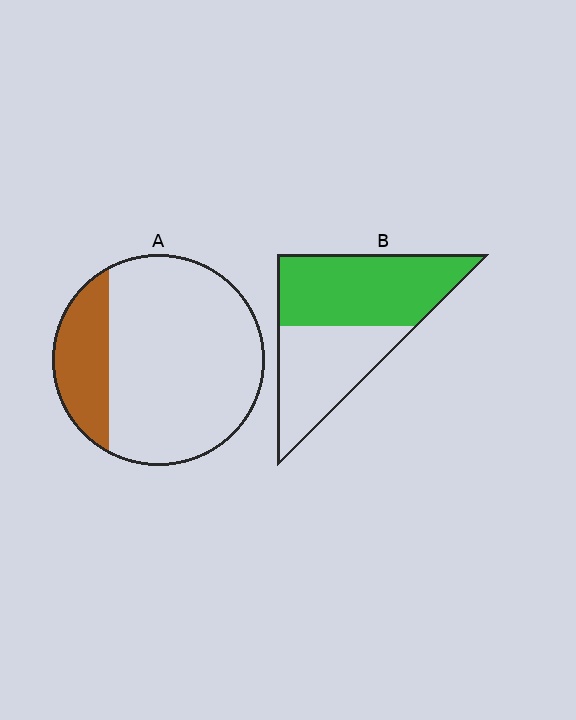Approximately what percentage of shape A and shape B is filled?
A is approximately 20% and B is approximately 55%.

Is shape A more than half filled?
No.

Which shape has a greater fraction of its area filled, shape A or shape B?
Shape B.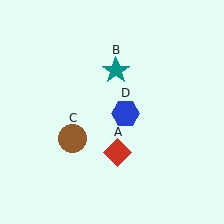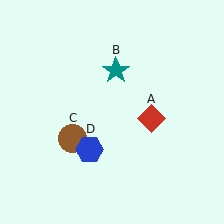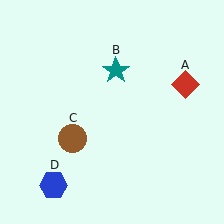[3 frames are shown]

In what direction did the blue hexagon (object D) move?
The blue hexagon (object D) moved down and to the left.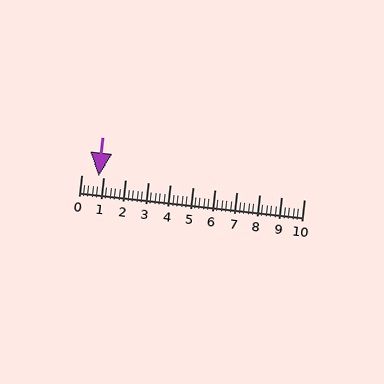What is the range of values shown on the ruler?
The ruler shows values from 0 to 10.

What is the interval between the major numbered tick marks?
The major tick marks are spaced 1 units apart.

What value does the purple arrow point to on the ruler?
The purple arrow points to approximately 0.8.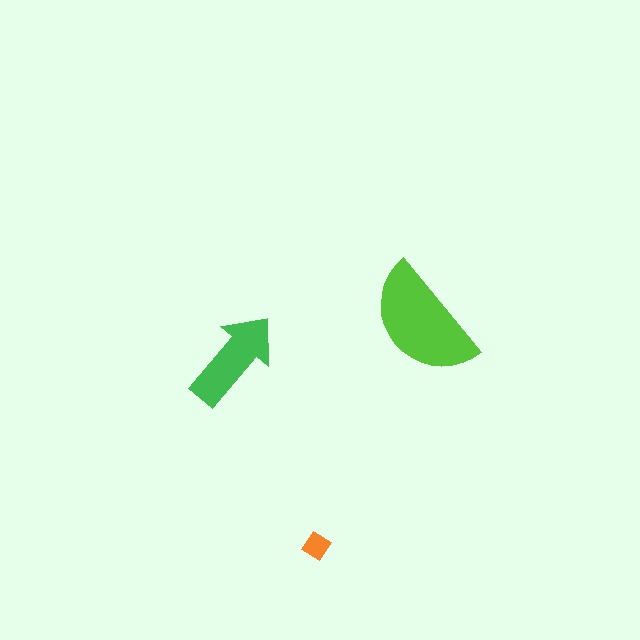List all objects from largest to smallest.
The lime semicircle, the green arrow, the orange diamond.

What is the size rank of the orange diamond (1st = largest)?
3rd.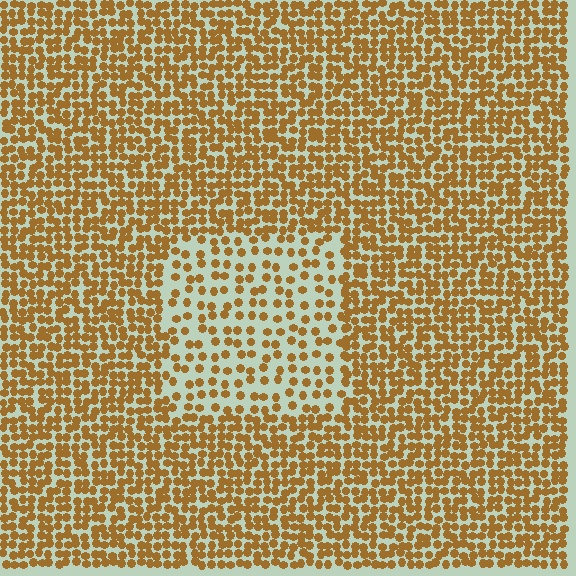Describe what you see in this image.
The image contains small brown elements arranged at two different densities. A rectangle-shaped region is visible where the elements are less densely packed than the surrounding area.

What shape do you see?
I see a rectangle.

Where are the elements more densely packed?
The elements are more densely packed outside the rectangle boundary.